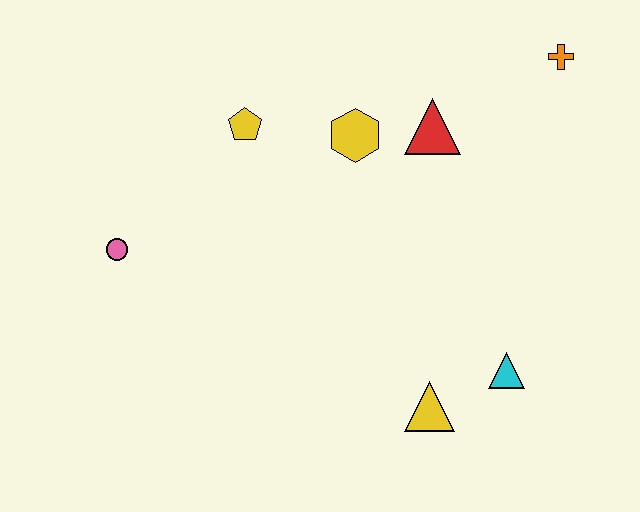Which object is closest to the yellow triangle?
The cyan triangle is closest to the yellow triangle.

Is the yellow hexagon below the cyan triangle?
No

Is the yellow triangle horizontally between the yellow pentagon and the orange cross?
Yes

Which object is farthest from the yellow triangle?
The orange cross is farthest from the yellow triangle.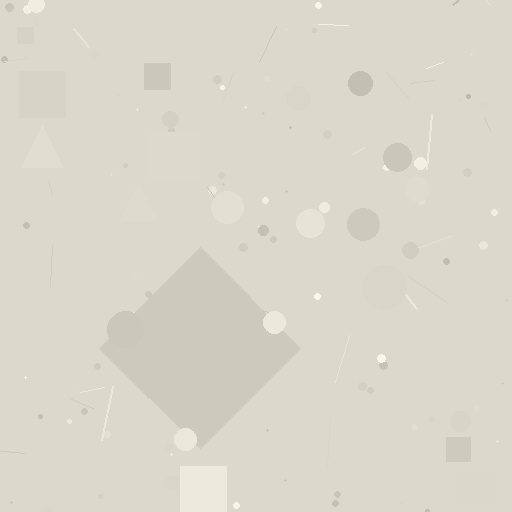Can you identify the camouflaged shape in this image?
The camouflaged shape is a diamond.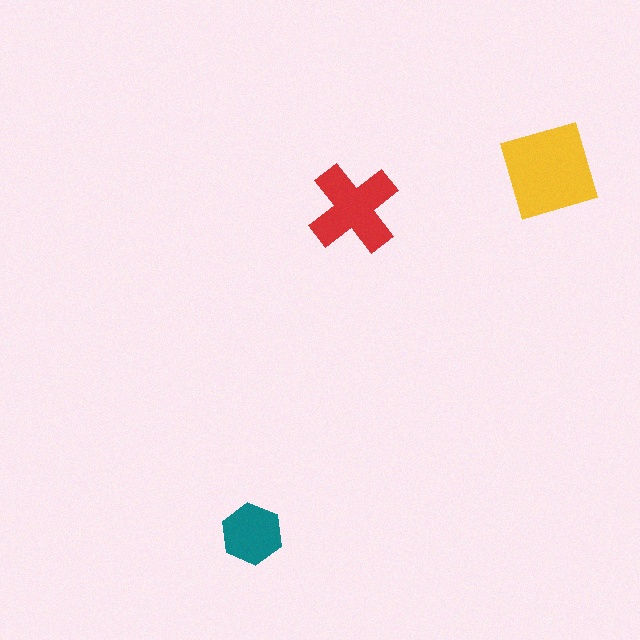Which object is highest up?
The yellow diamond is topmost.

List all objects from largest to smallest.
The yellow diamond, the red cross, the teal hexagon.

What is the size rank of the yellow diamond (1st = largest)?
1st.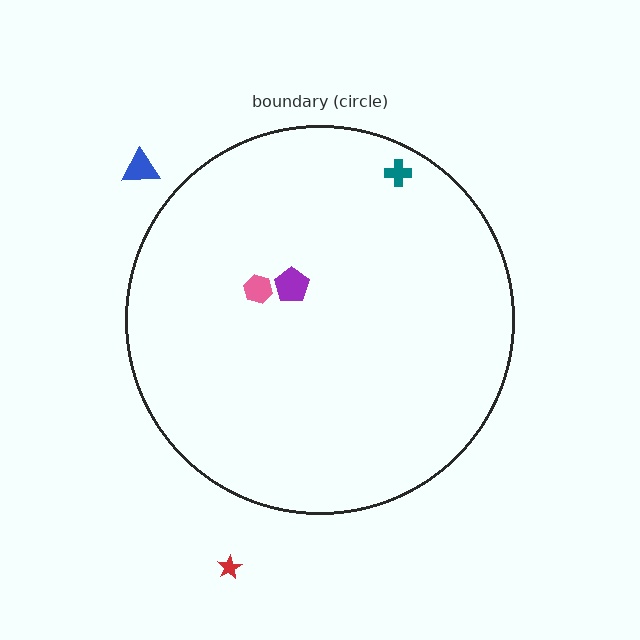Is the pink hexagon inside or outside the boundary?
Inside.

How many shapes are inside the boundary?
3 inside, 2 outside.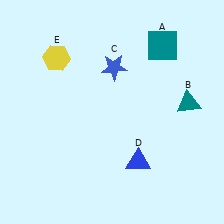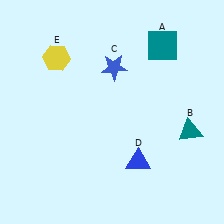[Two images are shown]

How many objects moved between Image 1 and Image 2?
1 object moved between the two images.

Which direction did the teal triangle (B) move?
The teal triangle (B) moved down.